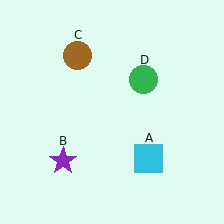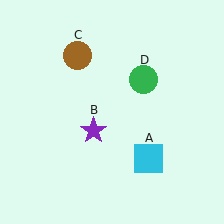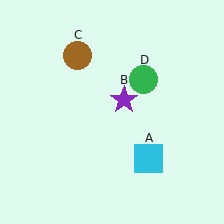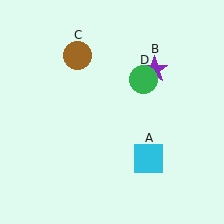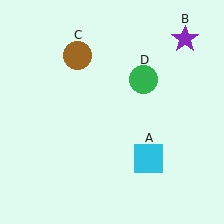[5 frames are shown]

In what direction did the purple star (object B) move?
The purple star (object B) moved up and to the right.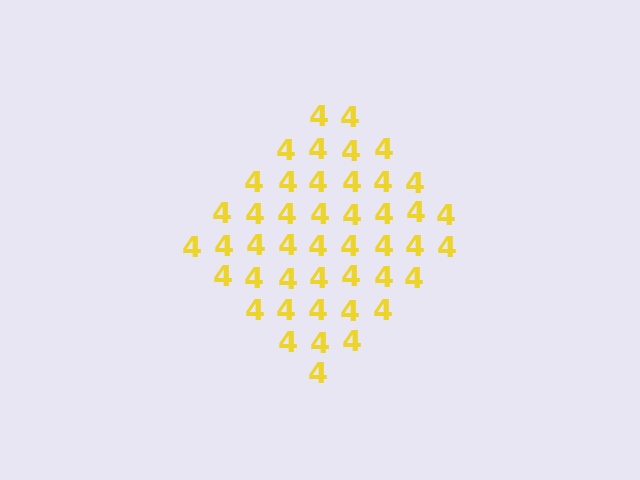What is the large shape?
The large shape is a diamond.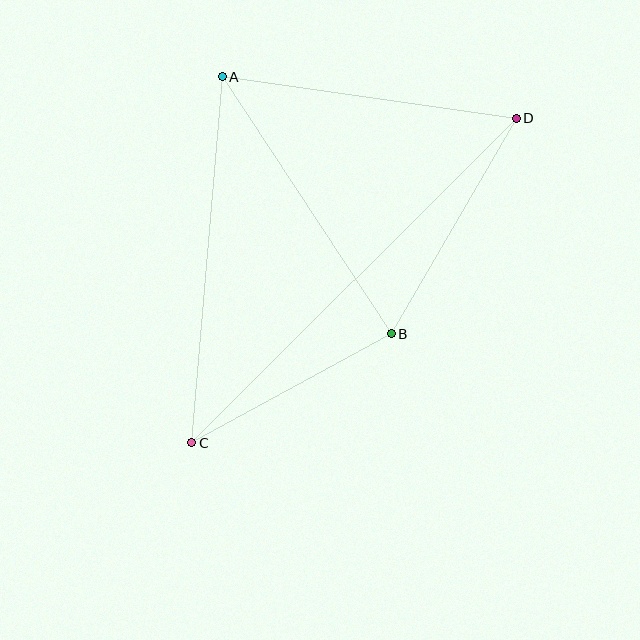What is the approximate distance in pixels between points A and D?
The distance between A and D is approximately 297 pixels.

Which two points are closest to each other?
Points B and C are closest to each other.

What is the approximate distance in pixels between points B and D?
The distance between B and D is approximately 249 pixels.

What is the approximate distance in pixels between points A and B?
The distance between A and B is approximately 308 pixels.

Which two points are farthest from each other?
Points C and D are farthest from each other.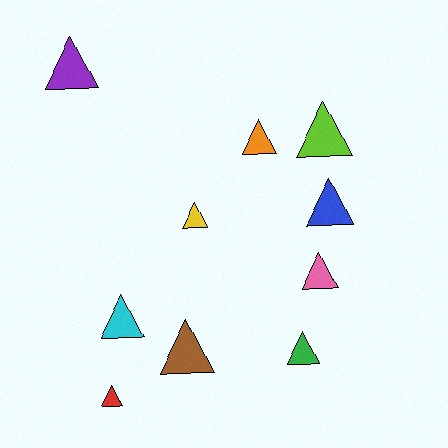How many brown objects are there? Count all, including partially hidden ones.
There is 1 brown object.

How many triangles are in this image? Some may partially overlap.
There are 10 triangles.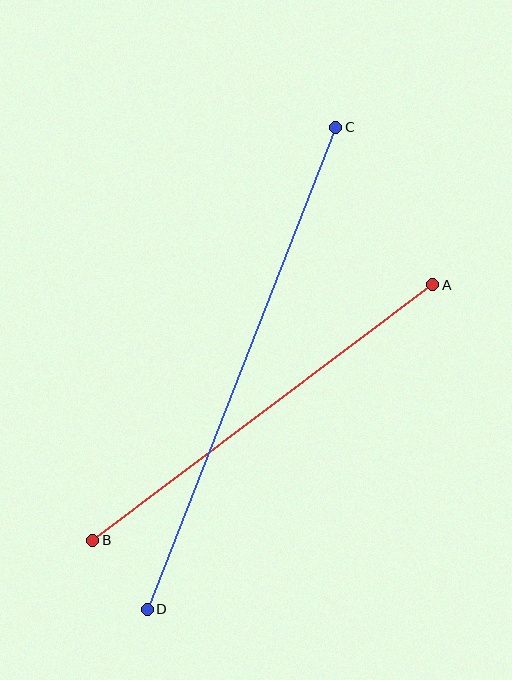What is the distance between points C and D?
The distance is approximately 517 pixels.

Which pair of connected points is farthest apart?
Points C and D are farthest apart.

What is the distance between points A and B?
The distance is approximately 425 pixels.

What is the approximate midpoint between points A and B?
The midpoint is at approximately (263, 412) pixels.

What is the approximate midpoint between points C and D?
The midpoint is at approximately (241, 368) pixels.